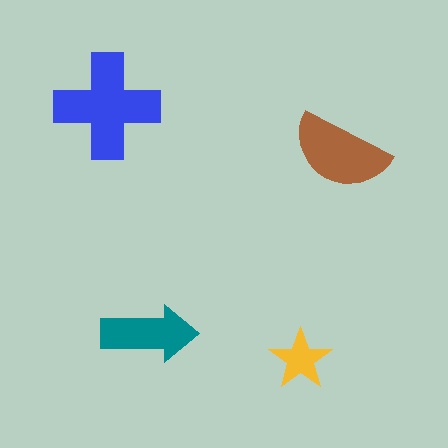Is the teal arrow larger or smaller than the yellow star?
Larger.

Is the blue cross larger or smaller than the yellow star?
Larger.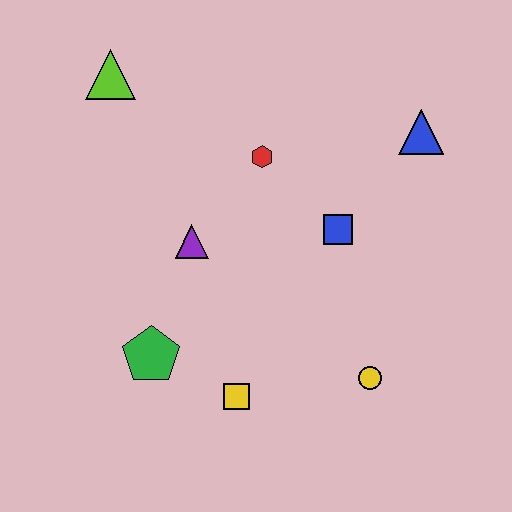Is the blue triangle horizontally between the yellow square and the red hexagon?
No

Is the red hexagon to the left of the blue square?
Yes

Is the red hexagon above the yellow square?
Yes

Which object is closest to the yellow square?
The green pentagon is closest to the yellow square.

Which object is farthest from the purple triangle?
The blue triangle is farthest from the purple triangle.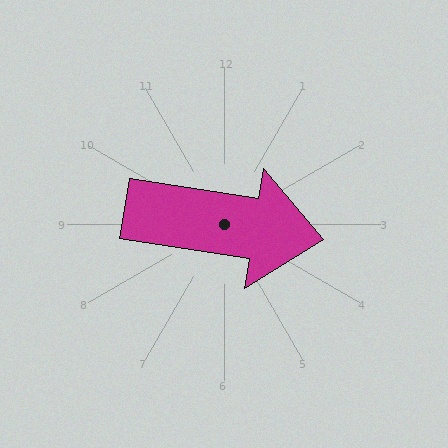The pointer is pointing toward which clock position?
Roughly 3 o'clock.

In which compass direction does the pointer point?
East.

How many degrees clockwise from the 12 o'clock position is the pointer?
Approximately 99 degrees.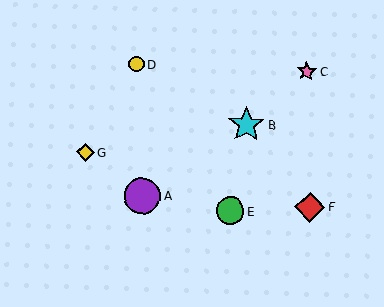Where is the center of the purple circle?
The center of the purple circle is at (142, 196).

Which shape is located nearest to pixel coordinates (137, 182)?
The purple circle (labeled A) at (142, 196) is nearest to that location.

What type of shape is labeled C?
Shape C is a pink star.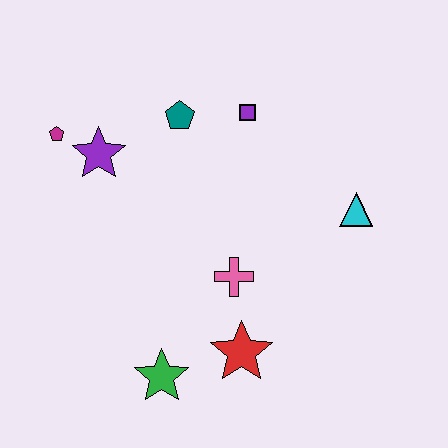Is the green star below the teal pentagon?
Yes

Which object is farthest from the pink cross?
The magenta pentagon is farthest from the pink cross.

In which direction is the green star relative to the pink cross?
The green star is below the pink cross.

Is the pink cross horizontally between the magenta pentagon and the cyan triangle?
Yes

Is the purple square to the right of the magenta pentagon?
Yes